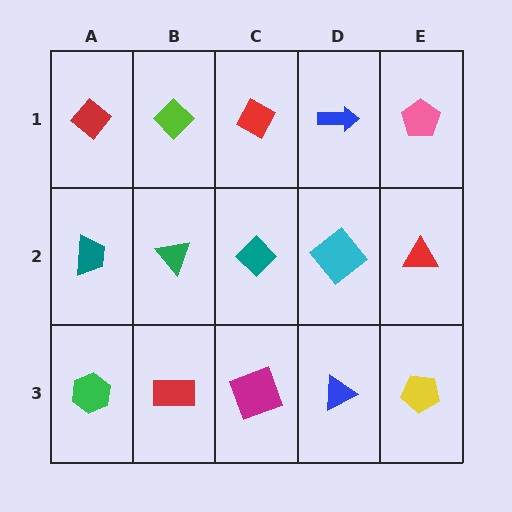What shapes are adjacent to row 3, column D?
A cyan diamond (row 2, column D), a magenta square (row 3, column C), a yellow pentagon (row 3, column E).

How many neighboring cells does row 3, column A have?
2.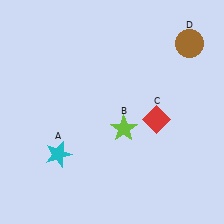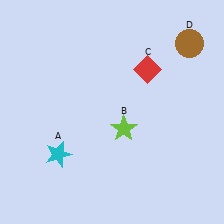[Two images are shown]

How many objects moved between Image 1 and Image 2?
1 object moved between the two images.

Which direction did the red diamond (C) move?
The red diamond (C) moved up.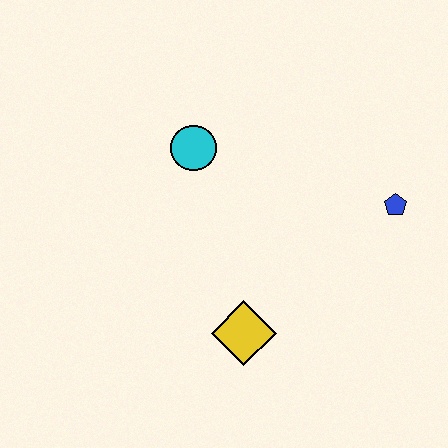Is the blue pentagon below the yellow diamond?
No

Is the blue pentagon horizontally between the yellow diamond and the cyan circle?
No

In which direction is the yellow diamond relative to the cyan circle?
The yellow diamond is below the cyan circle.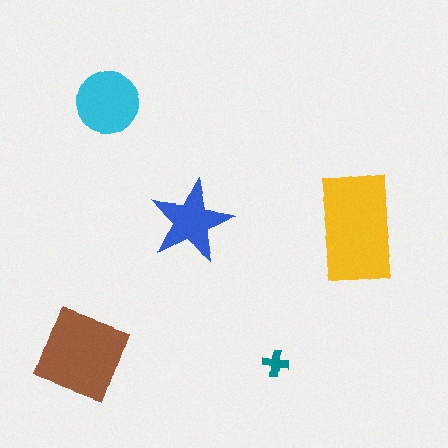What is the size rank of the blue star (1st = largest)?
4th.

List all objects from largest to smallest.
The yellow rectangle, the brown diamond, the cyan circle, the blue star, the teal cross.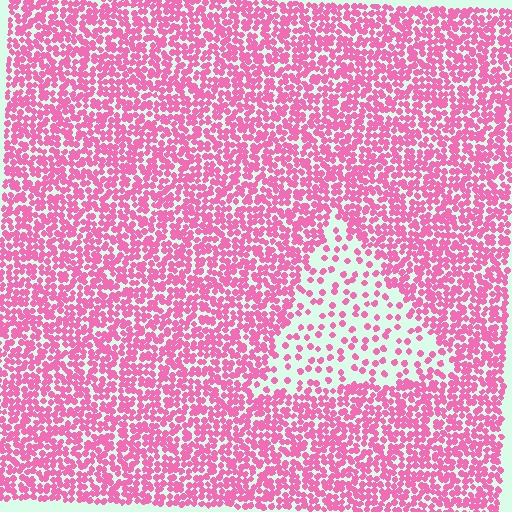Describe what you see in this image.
The image contains small pink elements arranged at two different densities. A triangle-shaped region is visible where the elements are less densely packed than the surrounding area.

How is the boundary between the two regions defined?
The boundary is defined by a change in element density (approximately 2.9x ratio). All elements are the same color, size, and shape.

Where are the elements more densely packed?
The elements are more densely packed outside the triangle boundary.